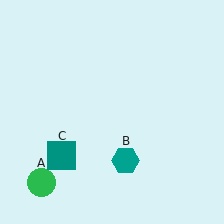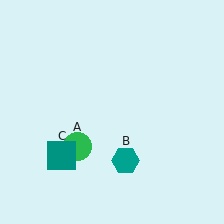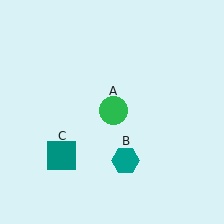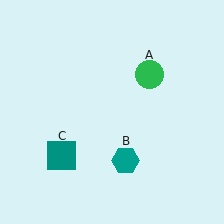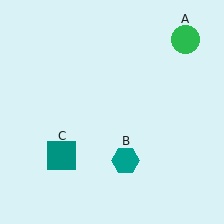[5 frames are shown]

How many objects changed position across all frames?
1 object changed position: green circle (object A).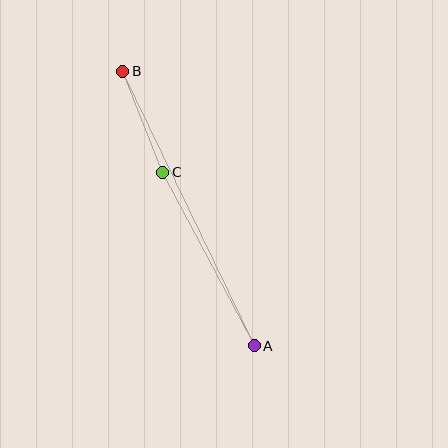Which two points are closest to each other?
Points B and C are closest to each other.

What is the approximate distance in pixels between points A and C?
The distance between A and C is approximately 196 pixels.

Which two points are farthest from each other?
Points A and B are farthest from each other.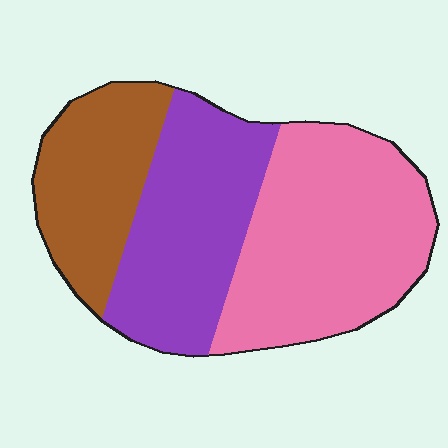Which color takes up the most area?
Pink, at roughly 45%.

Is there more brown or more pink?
Pink.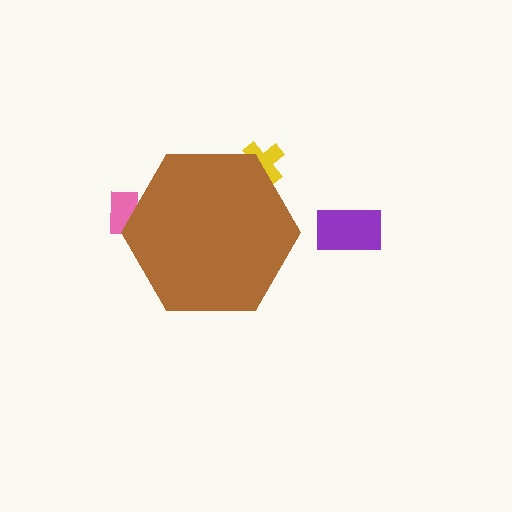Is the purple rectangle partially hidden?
No, the purple rectangle is fully visible.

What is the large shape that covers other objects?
A brown hexagon.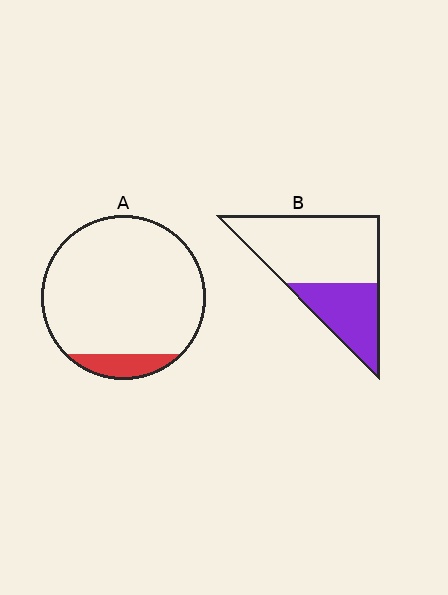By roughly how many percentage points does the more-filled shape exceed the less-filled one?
By roughly 25 percentage points (B over A).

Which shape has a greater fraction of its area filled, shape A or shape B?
Shape B.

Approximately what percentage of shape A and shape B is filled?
A is approximately 10% and B is approximately 35%.